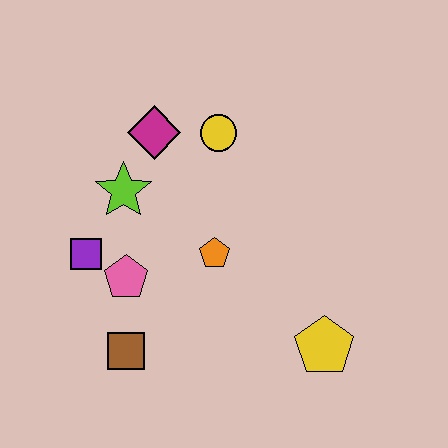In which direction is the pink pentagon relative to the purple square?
The pink pentagon is to the right of the purple square.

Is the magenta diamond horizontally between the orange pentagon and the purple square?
Yes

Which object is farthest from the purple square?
The yellow pentagon is farthest from the purple square.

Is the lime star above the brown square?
Yes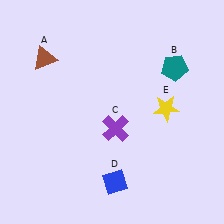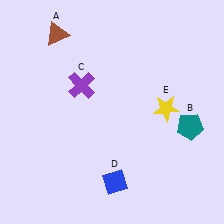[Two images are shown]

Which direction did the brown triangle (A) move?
The brown triangle (A) moved up.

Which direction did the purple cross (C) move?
The purple cross (C) moved up.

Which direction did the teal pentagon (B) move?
The teal pentagon (B) moved down.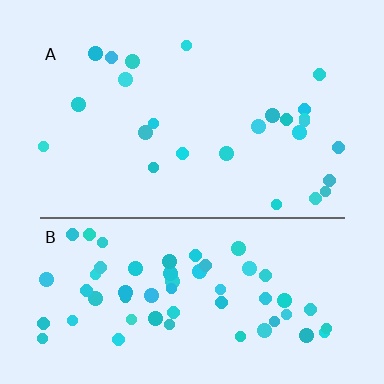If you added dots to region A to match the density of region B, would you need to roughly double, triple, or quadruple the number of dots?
Approximately double.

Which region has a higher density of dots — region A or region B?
B (the bottom).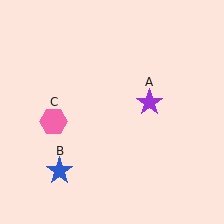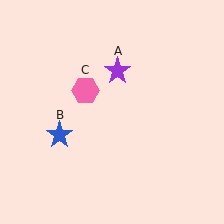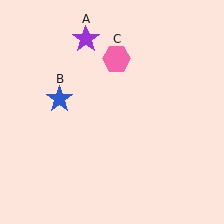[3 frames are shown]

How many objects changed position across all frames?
3 objects changed position: purple star (object A), blue star (object B), pink hexagon (object C).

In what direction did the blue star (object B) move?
The blue star (object B) moved up.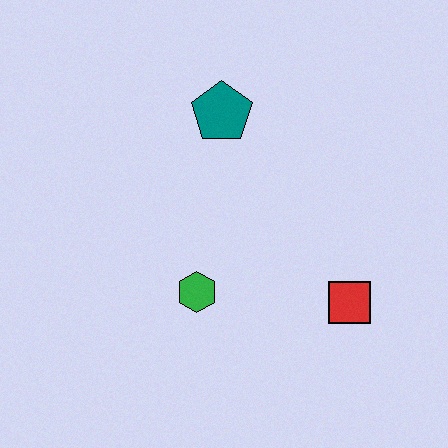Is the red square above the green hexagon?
No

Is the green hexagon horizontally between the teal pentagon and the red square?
No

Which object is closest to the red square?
The green hexagon is closest to the red square.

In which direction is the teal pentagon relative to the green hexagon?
The teal pentagon is above the green hexagon.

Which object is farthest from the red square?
The teal pentagon is farthest from the red square.